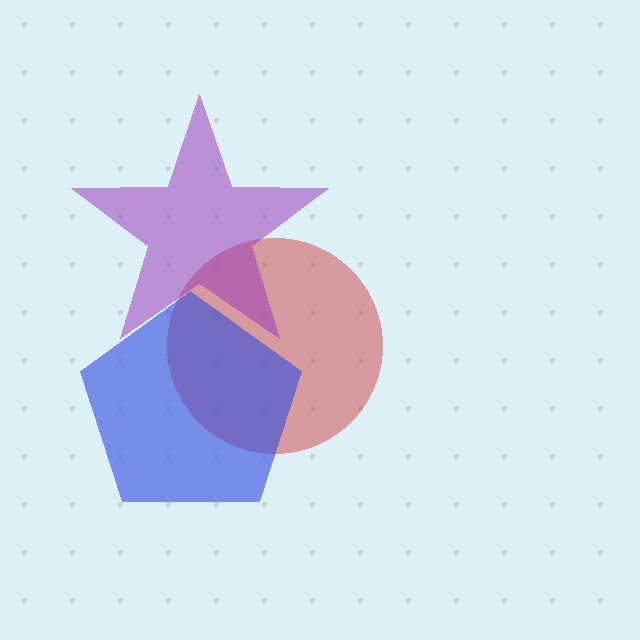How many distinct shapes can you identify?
There are 3 distinct shapes: a red circle, a blue pentagon, a purple star.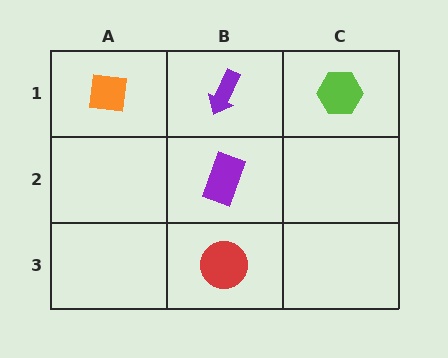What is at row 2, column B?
A purple rectangle.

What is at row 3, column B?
A red circle.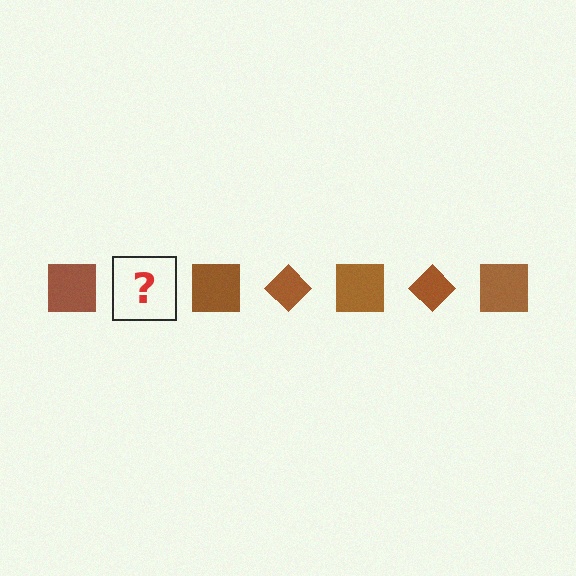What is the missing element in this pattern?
The missing element is a brown diamond.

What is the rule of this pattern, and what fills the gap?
The rule is that the pattern cycles through square, diamond shapes in brown. The gap should be filled with a brown diamond.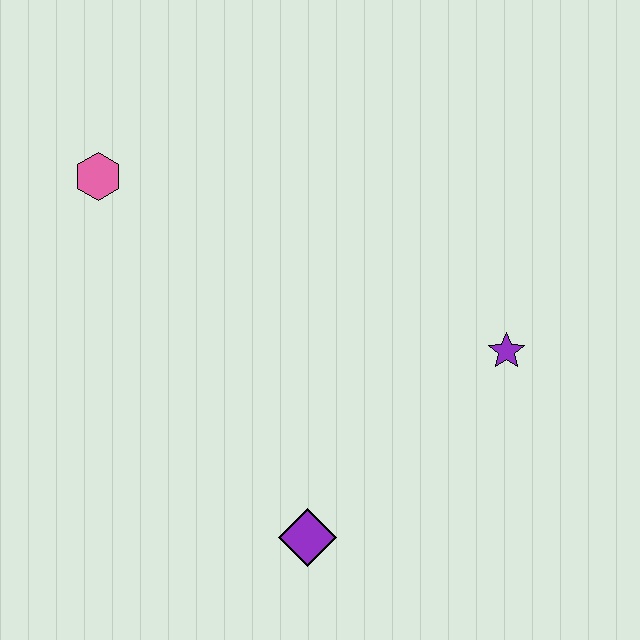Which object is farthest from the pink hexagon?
The purple star is farthest from the pink hexagon.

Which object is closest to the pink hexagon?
The purple diamond is closest to the pink hexagon.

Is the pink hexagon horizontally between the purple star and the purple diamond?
No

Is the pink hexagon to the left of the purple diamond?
Yes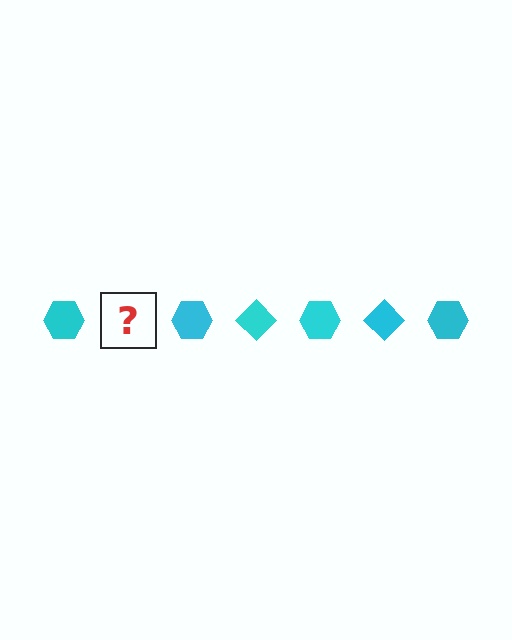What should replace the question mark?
The question mark should be replaced with a cyan diamond.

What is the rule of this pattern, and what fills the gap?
The rule is that the pattern cycles through hexagon, diamond shapes in cyan. The gap should be filled with a cyan diamond.